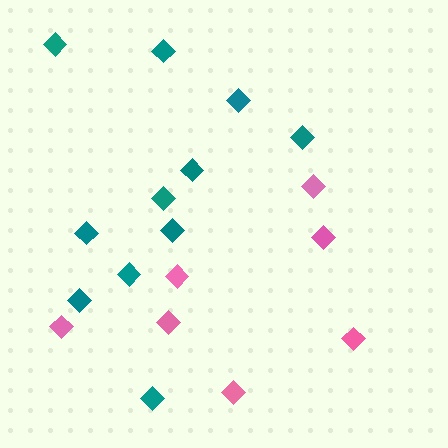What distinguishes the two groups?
There are 2 groups: one group of pink diamonds (7) and one group of teal diamonds (11).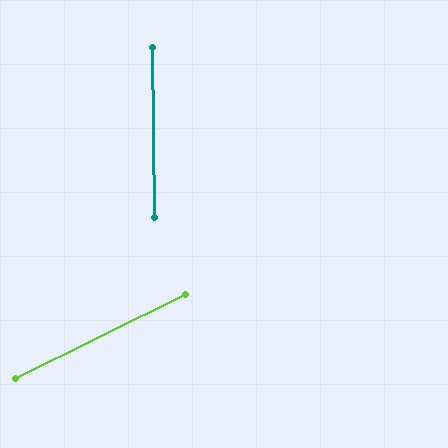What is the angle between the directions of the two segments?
Approximately 64 degrees.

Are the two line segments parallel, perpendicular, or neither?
Neither parallel nor perpendicular — they differ by about 64°.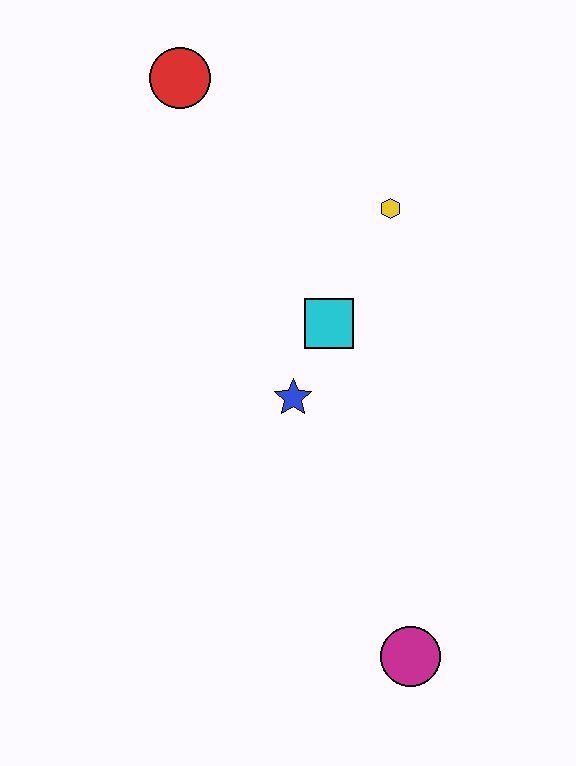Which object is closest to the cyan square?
The blue star is closest to the cyan square.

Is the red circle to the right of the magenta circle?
No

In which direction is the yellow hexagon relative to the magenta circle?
The yellow hexagon is above the magenta circle.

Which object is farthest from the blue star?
The red circle is farthest from the blue star.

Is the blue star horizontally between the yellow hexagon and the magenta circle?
No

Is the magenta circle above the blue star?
No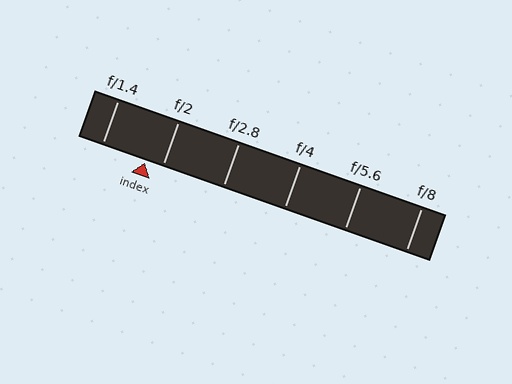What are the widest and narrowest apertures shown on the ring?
The widest aperture shown is f/1.4 and the narrowest is f/8.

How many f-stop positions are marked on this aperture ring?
There are 6 f-stop positions marked.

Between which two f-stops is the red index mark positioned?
The index mark is between f/1.4 and f/2.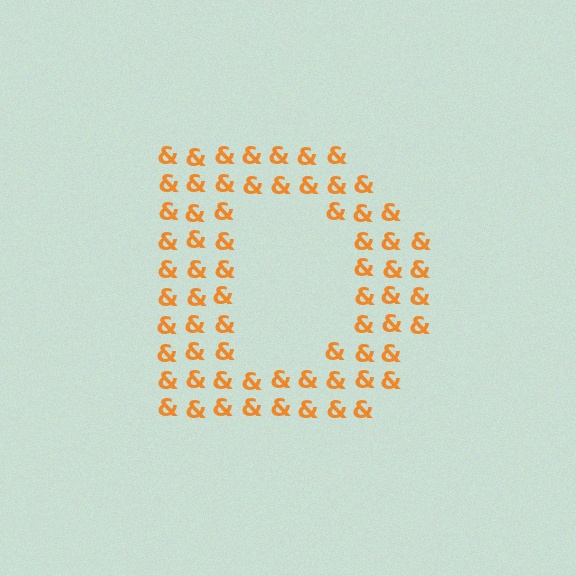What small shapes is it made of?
It is made of small ampersands.